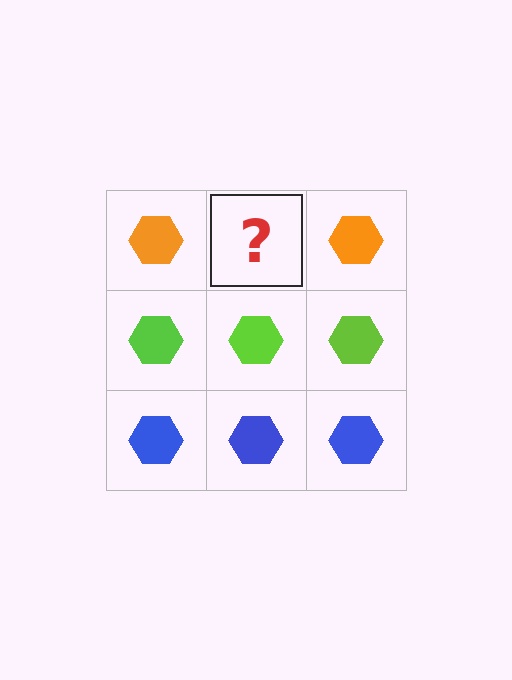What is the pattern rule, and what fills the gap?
The rule is that each row has a consistent color. The gap should be filled with an orange hexagon.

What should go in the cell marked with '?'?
The missing cell should contain an orange hexagon.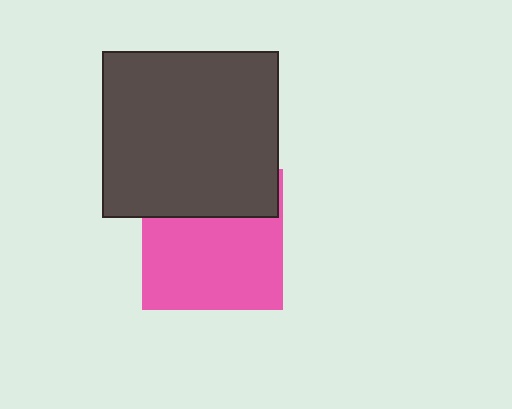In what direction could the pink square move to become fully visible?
The pink square could move down. That would shift it out from behind the dark gray rectangle entirely.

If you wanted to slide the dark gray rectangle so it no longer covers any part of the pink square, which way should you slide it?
Slide it up — that is the most direct way to separate the two shapes.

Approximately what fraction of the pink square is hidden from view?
Roughly 33% of the pink square is hidden behind the dark gray rectangle.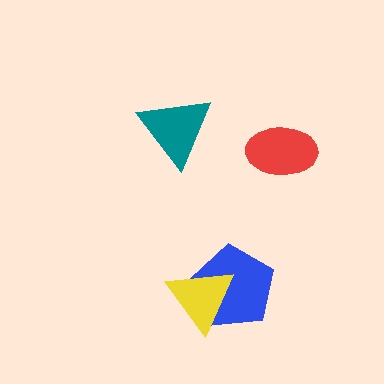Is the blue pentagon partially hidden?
Yes, it is partially covered by another shape.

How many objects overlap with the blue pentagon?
1 object overlaps with the blue pentagon.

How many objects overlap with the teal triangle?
0 objects overlap with the teal triangle.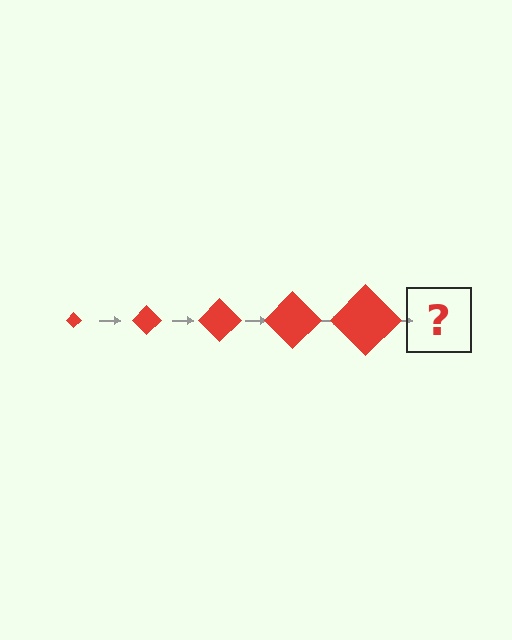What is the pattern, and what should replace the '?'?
The pattern is that the diamond gets progressively larger each step. The '?' should be a red diamond, larger than the previous one.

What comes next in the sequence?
The next element should be a red diamond, larger than the previous one.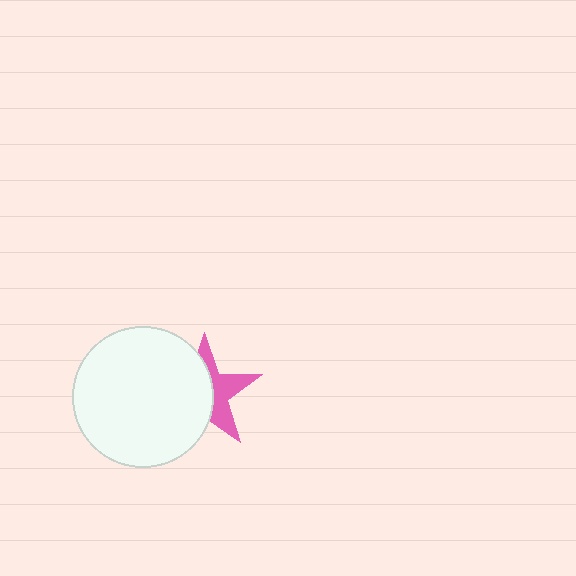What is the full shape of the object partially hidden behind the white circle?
The partially hidden object is a pink star.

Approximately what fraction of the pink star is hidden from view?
Roughly 57% of the pink star is hidden behind the white circle.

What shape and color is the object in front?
The object in front is a white circle.